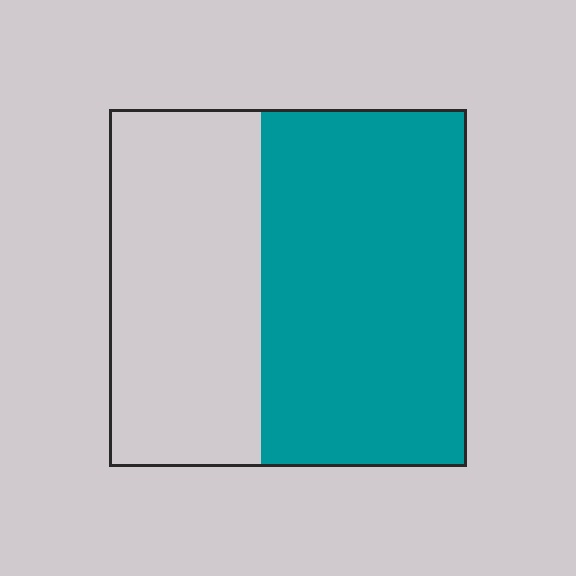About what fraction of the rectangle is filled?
About three fifths (3/5).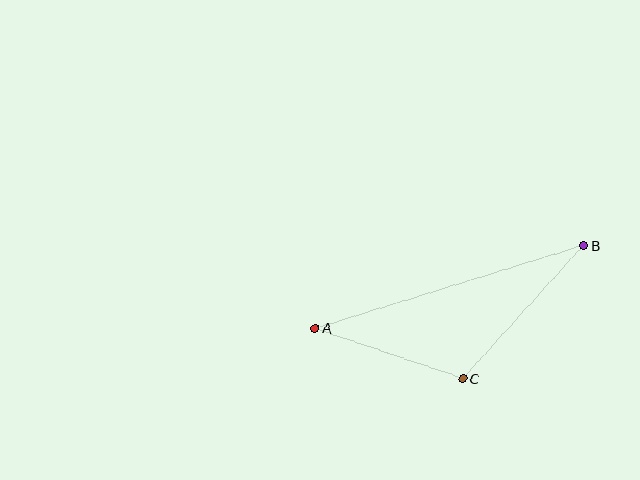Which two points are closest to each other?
Points A and C are closest to each other.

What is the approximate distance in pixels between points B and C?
The distance between B and C is approximately 180 pixels.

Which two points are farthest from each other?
Points A and B are farthest from each other.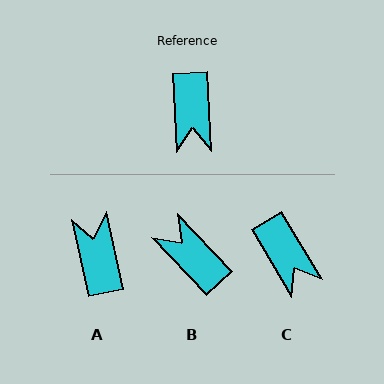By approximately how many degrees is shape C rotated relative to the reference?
Approximately 27 degrees counter-clockwise.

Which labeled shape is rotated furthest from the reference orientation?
A, about 171 degrees away.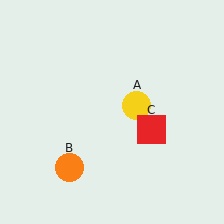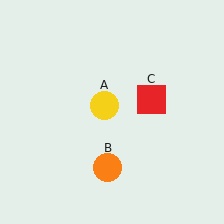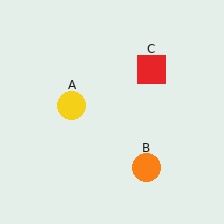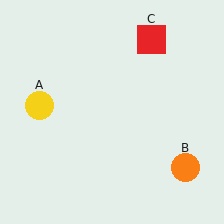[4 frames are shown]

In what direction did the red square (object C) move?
The red square (object C) moved up.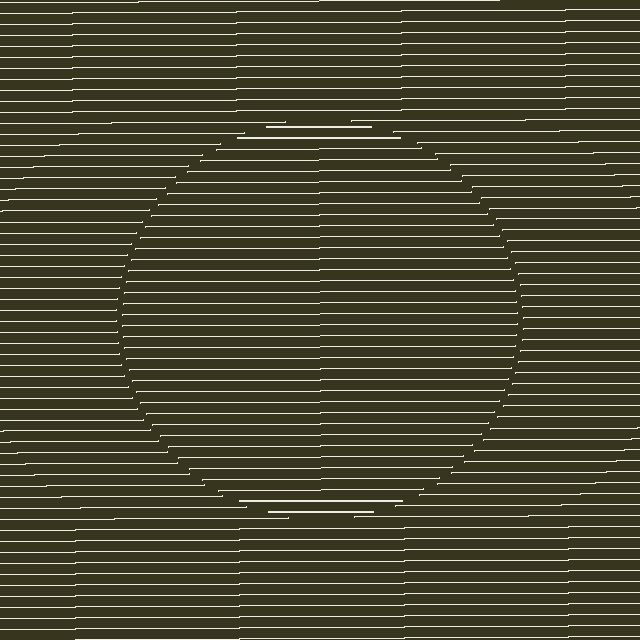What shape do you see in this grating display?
An illusory circle. The interior of the shape contains the same grating, shifted by half a period — the contour is defined by the phase discontinuity where line-ends from the inner and outer gratings abut.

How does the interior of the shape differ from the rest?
The interior of the shape contains the same grating, shifted by half a period — the contour is defined by the phase discontinuity where line-ends from the inner and outer gratings abut.